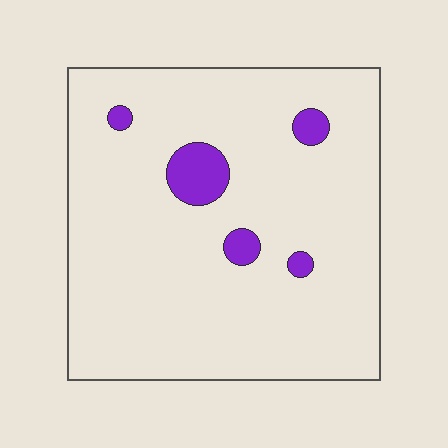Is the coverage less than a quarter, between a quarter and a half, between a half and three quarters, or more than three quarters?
Less than a quarter.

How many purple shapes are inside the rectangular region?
5.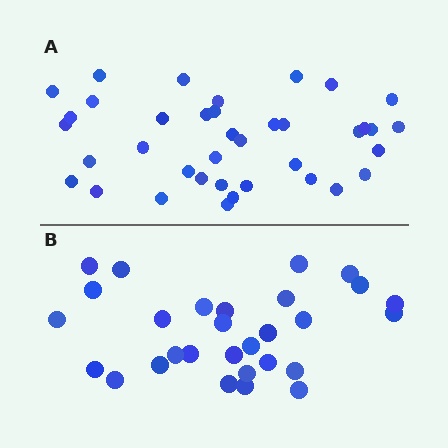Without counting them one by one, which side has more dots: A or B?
Region A (the top region) has more dots.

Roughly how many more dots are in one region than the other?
Region A has roughly 8 or so more dots than region B.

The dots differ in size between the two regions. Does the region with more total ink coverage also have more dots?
No. Region B has more total ink coverage because its dots are larger, but region A actually contains more individual dots. Total area can be misleading — the number of items is what matters here.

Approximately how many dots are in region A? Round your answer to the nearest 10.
About 40 dots. (The exact count is 38, which rounds to 40.)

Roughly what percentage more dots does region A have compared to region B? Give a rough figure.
About 30% more.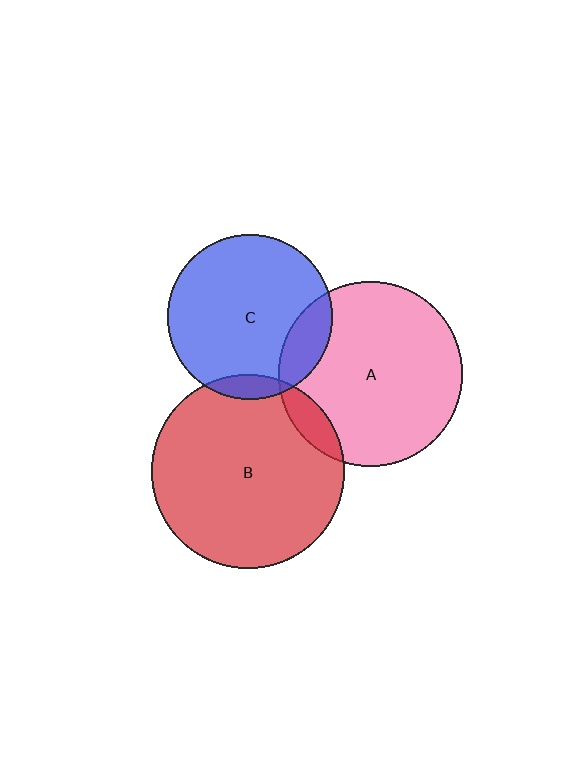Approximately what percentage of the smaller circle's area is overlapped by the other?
Approximately 10%.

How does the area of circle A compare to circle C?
Approximately 1.3 times.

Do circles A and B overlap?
Yes.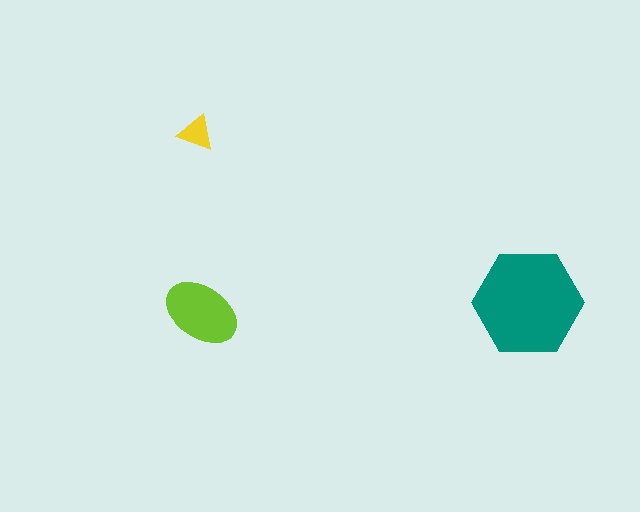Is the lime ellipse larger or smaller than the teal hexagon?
Smaller.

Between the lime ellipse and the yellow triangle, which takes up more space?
The lime ellipse.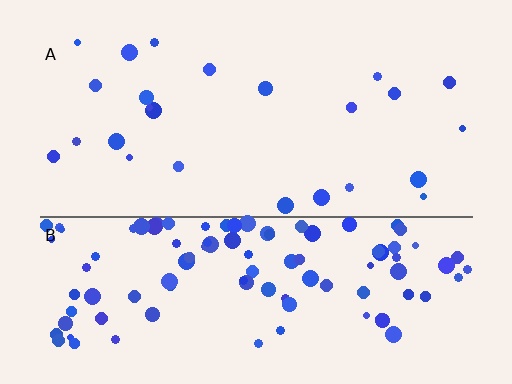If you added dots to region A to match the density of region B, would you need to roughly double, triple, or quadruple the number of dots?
Approximately quadruple.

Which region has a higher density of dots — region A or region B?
B (the bottom).